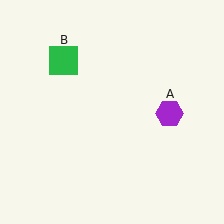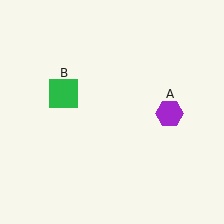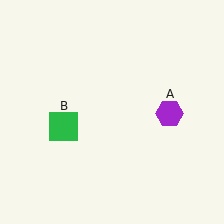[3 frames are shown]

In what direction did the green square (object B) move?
The green square (object B) moved down.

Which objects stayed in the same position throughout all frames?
Purple hexagon (object A) remained stationary.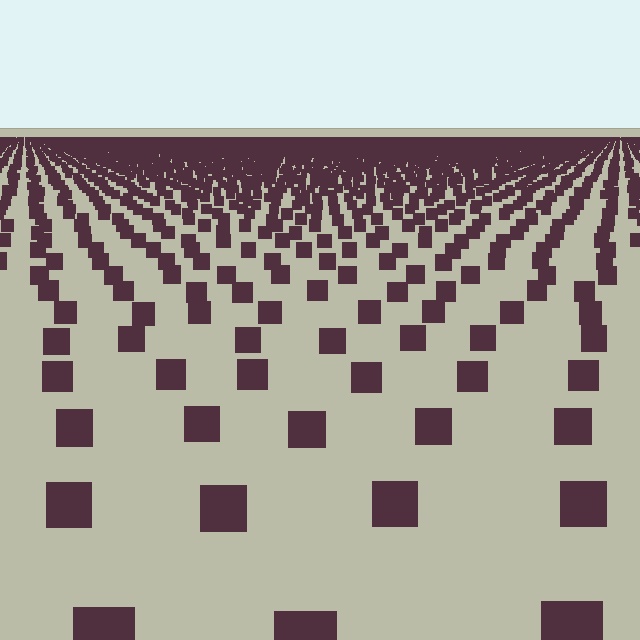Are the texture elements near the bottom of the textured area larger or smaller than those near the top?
Larger. Near the bottom, elements are closer to the viewer and appear at a bigger on-screen size.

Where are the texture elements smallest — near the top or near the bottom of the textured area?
Near the top.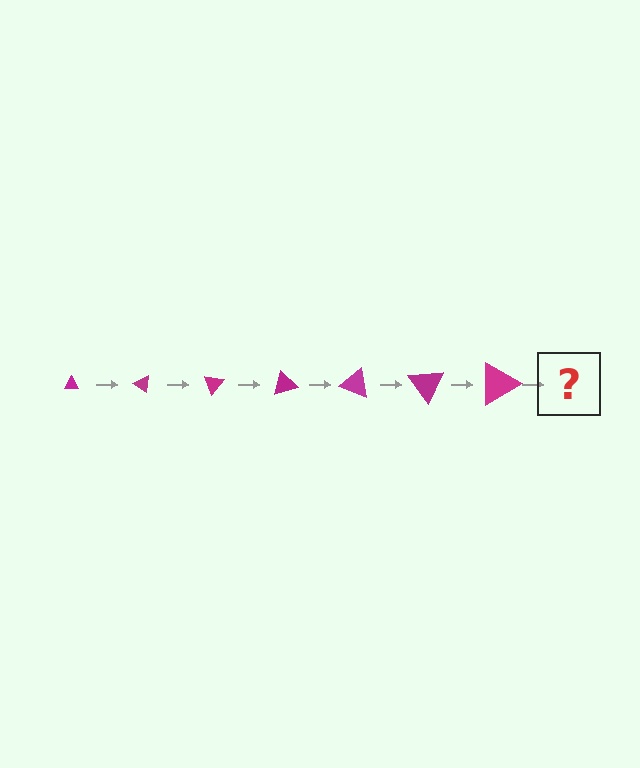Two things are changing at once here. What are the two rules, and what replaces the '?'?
The two rules are that the triangle grows larger each step and it rotates 35 degrees each step. The '?' should be a triangle, larger than the previous one and rotated 245 degrees from the start.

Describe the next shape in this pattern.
It should be a triangle, larger than the previous one and rotated 245 degrees from the start.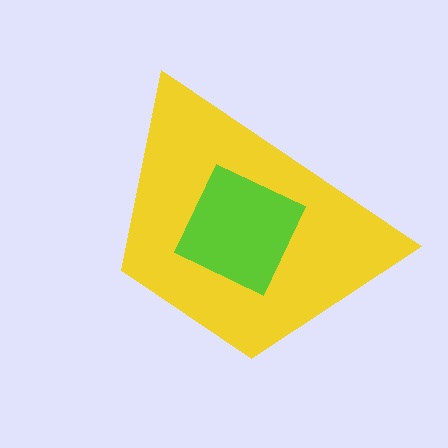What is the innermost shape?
The lime diamond.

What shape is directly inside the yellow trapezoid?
The lime diamond.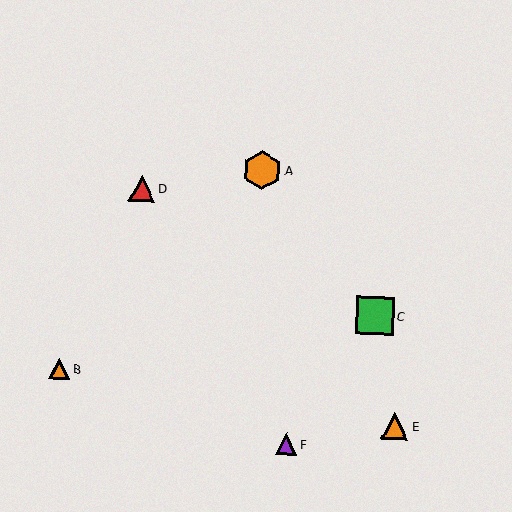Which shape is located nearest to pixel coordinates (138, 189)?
The red triangle (labeled D) at (142, 189) is nearest to that location.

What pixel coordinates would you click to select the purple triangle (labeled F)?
Click at (286, 444) to select the purple triangle F.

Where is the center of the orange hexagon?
The center of the orange hexagon is at (262, 170).